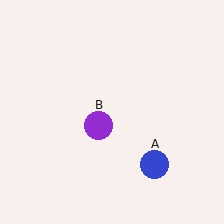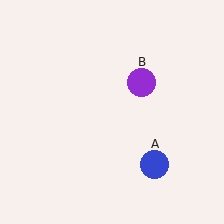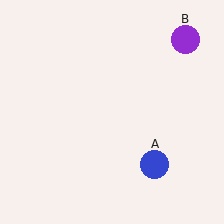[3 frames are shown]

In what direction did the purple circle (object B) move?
The purple circle (object B) moved up and to the right.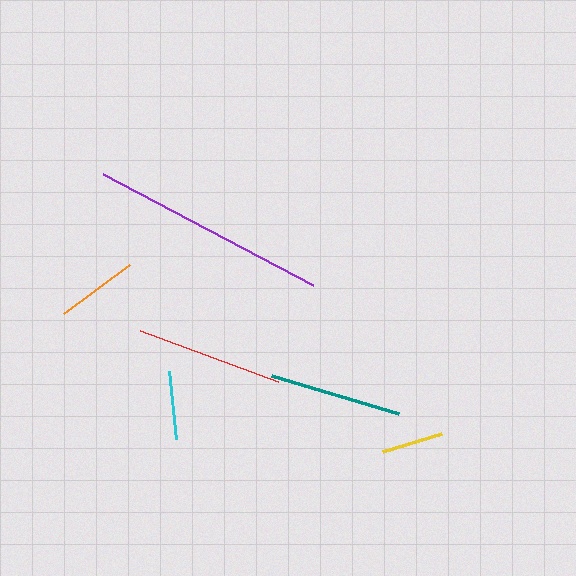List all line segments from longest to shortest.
From longest to shortest: purple, red, teal, orange, cyan, yellow.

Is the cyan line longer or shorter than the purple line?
The purple line is longer than the cyan line.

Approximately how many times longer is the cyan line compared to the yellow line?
The cyan line is approximately 1.1 times the length of the yellow line.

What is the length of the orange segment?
The orange segment is approximately 82 pixels long.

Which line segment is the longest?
The purple line is the longest at approximately 237 pixels.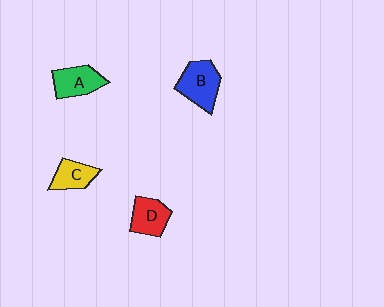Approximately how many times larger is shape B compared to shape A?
Approximately 1.2 times.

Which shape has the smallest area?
Shape C (yellow).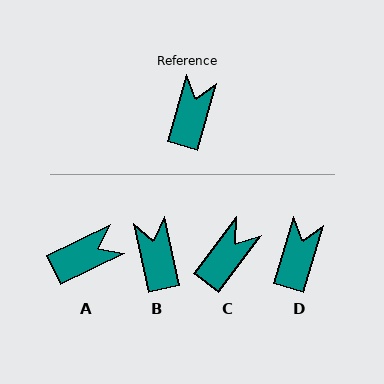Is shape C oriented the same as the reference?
No, it is off by about 21 degrees.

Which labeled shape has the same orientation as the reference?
D.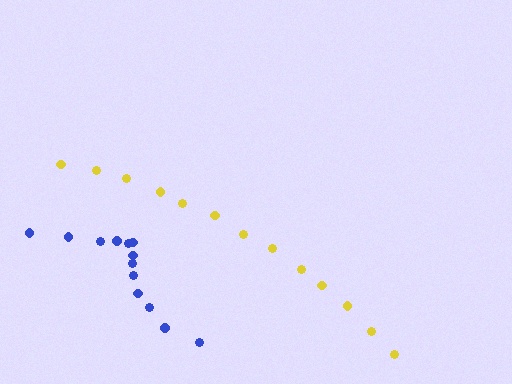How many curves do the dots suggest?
There are 2 distinct paths.